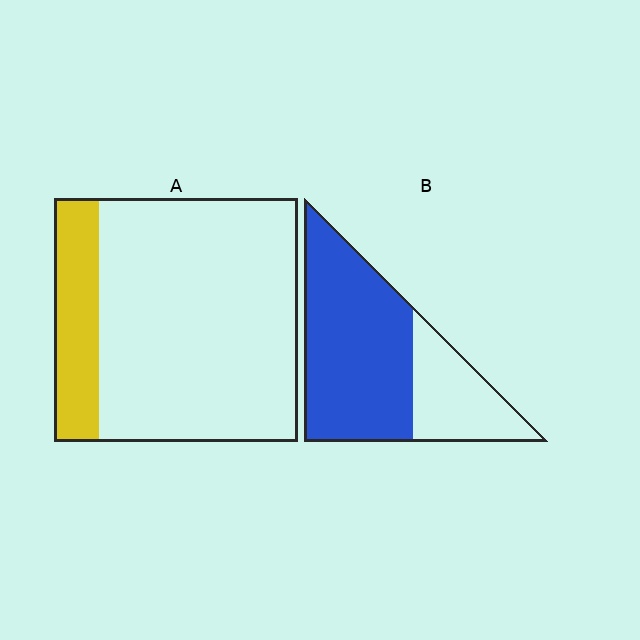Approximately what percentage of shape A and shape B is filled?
A is approximately 20% and B is approximately 70%.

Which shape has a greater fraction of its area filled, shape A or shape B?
Shape B.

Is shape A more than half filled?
No.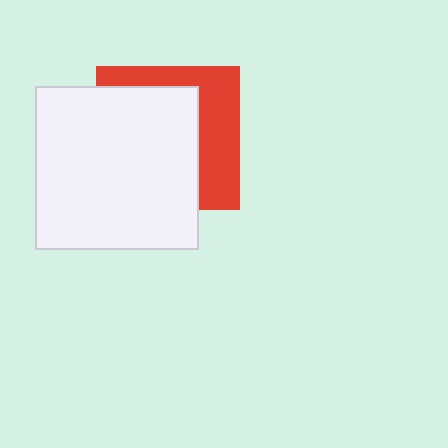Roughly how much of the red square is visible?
A small part of it is visible (roughly 38%).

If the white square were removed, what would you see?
You would see the complete red square.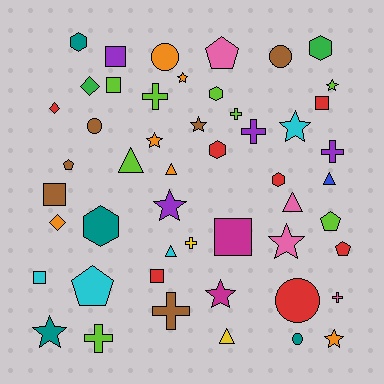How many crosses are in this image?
There are 8 crosses.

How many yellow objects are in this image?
There are 2 yellow objects.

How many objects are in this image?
There are 50 objects.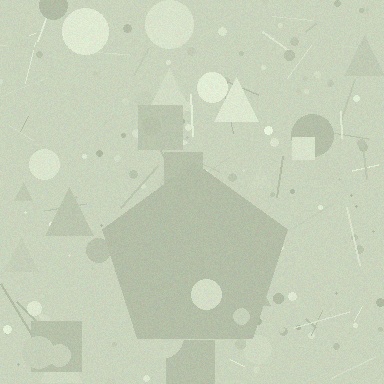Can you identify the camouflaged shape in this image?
The camouflaged shape is a pentagon.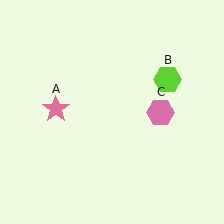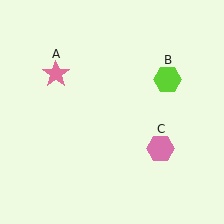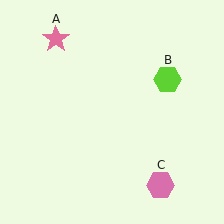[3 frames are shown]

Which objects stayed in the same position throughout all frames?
Lime hexagon (object B) remained stationary.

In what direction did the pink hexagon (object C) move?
The pink hexagon (object C) moved down.